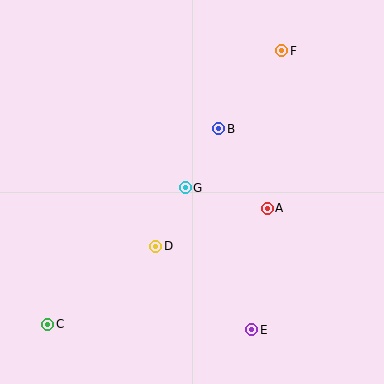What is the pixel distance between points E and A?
The distance between E and A is 123 pixels.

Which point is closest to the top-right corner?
Point F is closest to the top-right corner.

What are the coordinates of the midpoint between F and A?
The midpoint between F and A is at (275, 130).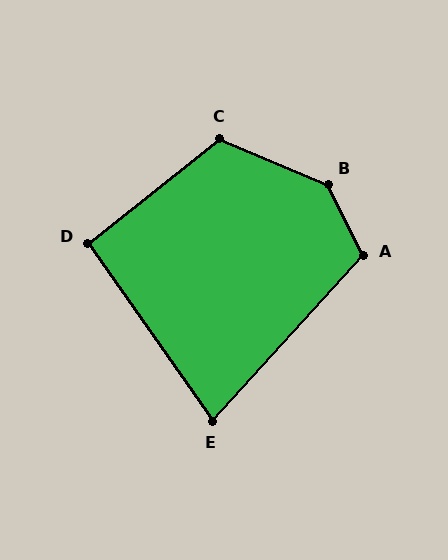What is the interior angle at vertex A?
Approximately 111 degrees (obtuse).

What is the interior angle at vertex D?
Approximately 93 degrees (approximately right).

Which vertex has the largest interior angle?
B, at approximately 139 degrees.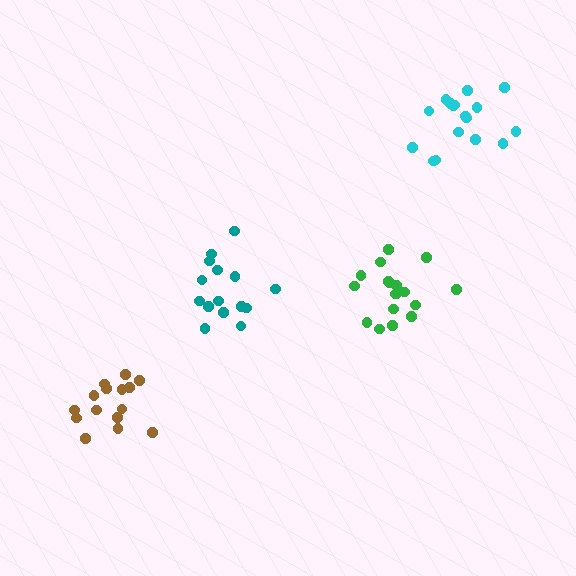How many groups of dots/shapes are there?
There are 4 groups.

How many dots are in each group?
Group 1: 15 dots, Group 2: 17 dots, Group 3: 15 dots, Group 4: 18 dots (65 total).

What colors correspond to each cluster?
The clusters are colored: teal, cyan, brown, green.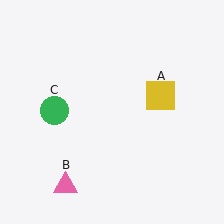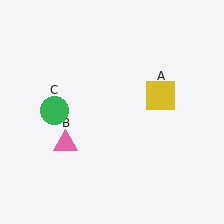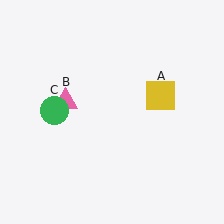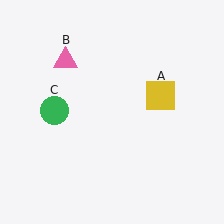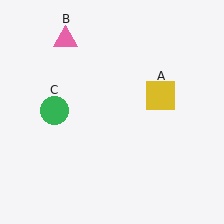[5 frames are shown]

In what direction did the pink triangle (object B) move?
The pink triangle (object B) moved up.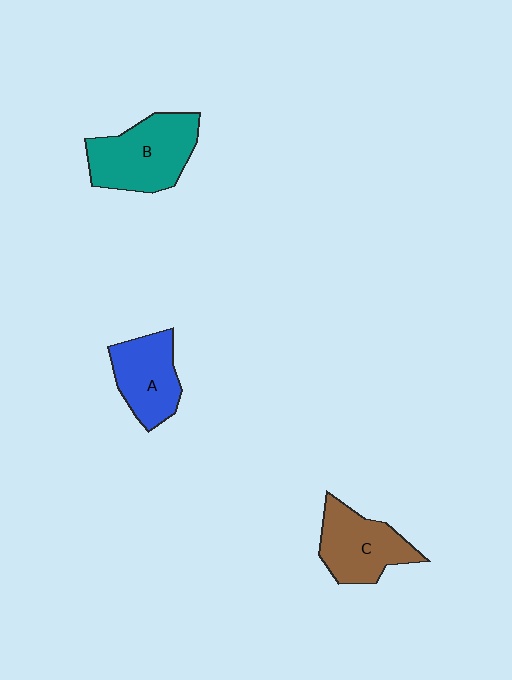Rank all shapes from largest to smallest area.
From largest to smallest: B (teal), C (brown), A (blue).